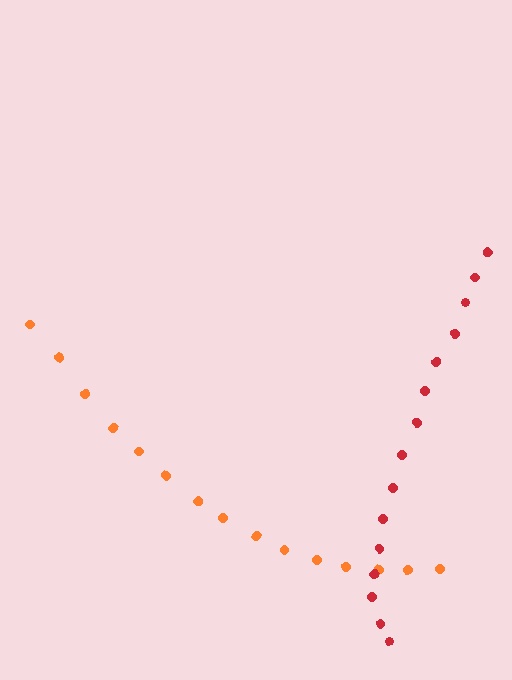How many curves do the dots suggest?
There are 2 distinct paths.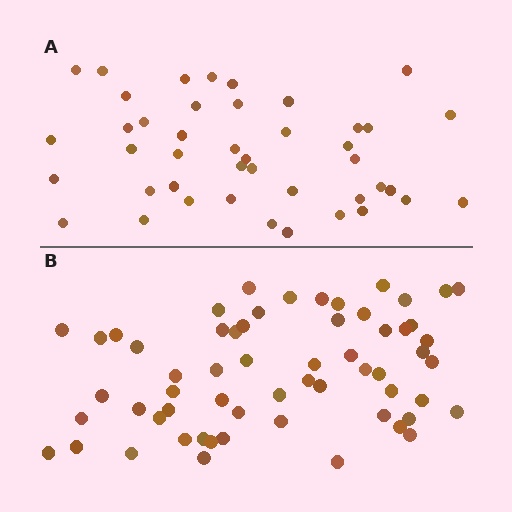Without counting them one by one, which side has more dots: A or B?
Region B (the bottom region) has more dots.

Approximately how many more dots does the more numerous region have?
Region B has approximately 15 more dots than region A.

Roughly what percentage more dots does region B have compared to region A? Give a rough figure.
About 40% more.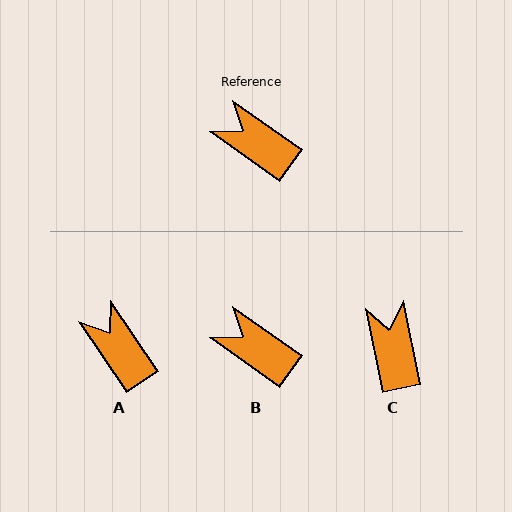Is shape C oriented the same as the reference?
No, it is off by about 43 degrees.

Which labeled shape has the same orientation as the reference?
B.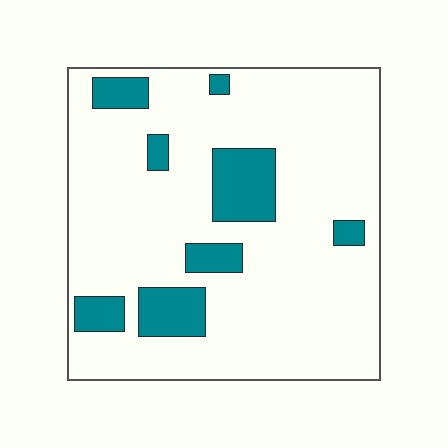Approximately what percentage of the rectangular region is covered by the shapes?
Approximately 15%.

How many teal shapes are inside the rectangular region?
8.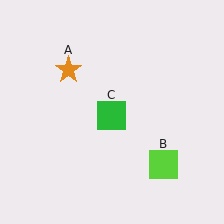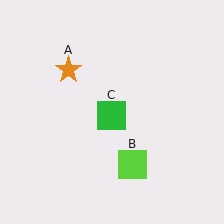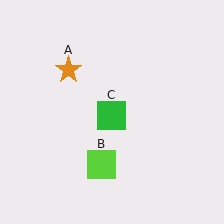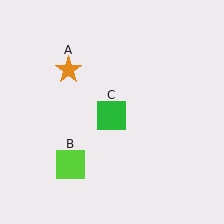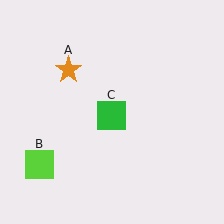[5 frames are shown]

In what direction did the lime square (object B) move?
The lime square (object B) moved left.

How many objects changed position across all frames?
1 object changed position: lime square (object B).